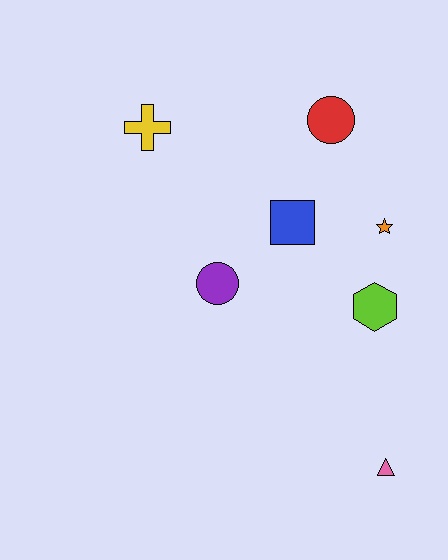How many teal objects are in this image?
There are no teal objects.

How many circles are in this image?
There are 2 circles.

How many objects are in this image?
There are 7 objects.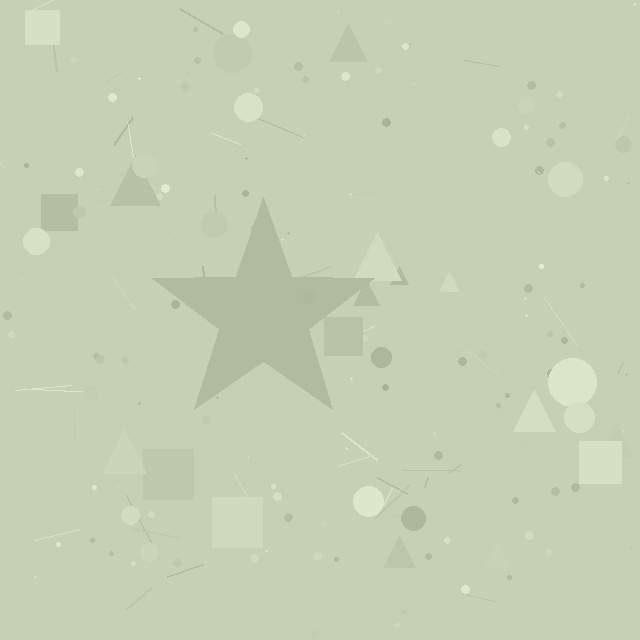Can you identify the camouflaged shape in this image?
The camouflaged shape is a star.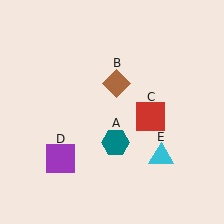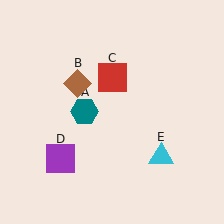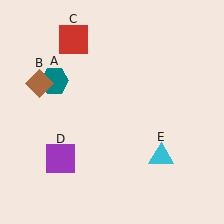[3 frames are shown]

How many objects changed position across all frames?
3 objects changed position: teal hexagon (object A), brown diamond (object B), red square (object C).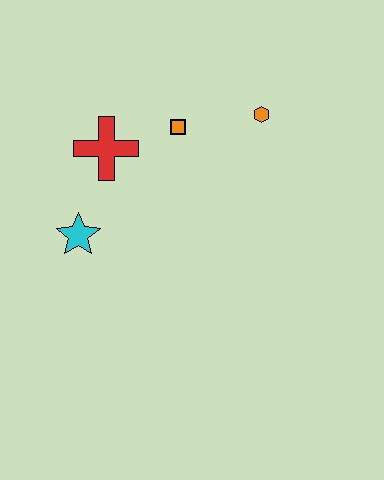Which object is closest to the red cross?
The orange square is closest to the red cross.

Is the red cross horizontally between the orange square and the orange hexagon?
No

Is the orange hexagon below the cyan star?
No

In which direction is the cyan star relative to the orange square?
The cyan star is below the orange square.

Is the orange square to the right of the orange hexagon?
No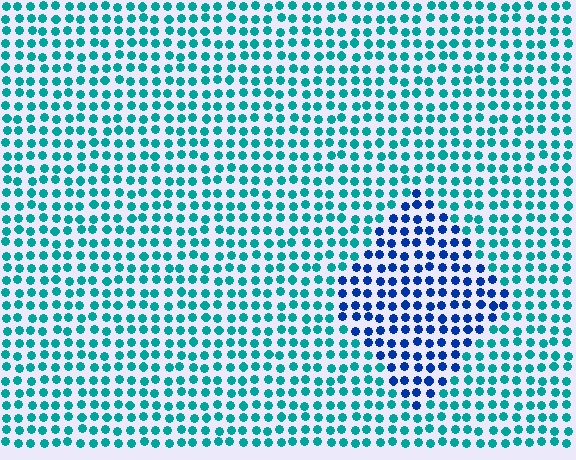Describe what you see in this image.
The image is filled with small teal elements in a uniform arrangement. A diamond-shaped region is visible where the elements are tinted to a slightly different hue, forming a subtle color boundary.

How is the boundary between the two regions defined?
The boundary is defined purely by a slight shift in hue (about 45 degrees). Spacing, size, and orientation are identical on both sides.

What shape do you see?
I see a diamond.